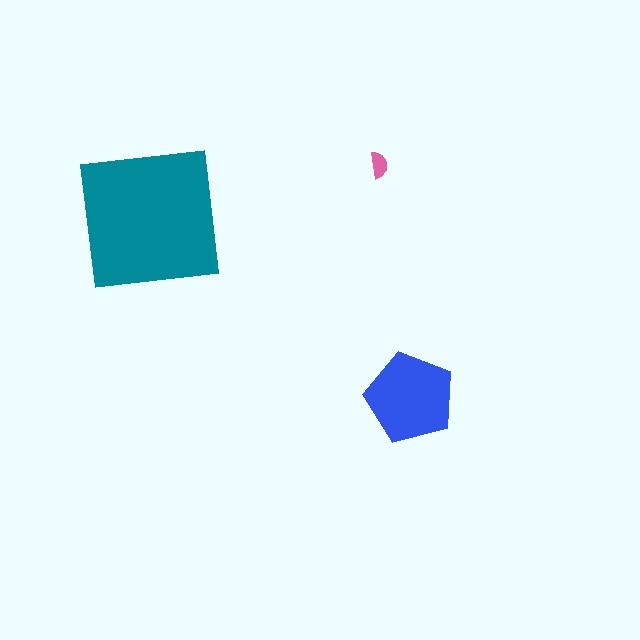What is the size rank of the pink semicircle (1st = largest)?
3rd.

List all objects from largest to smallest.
The teal square, the blue pentagon, the pink semicircle.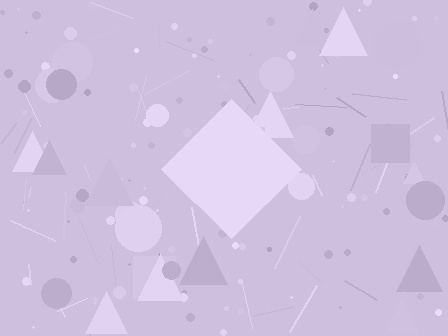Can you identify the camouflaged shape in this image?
The camouflaged shape is a diamond.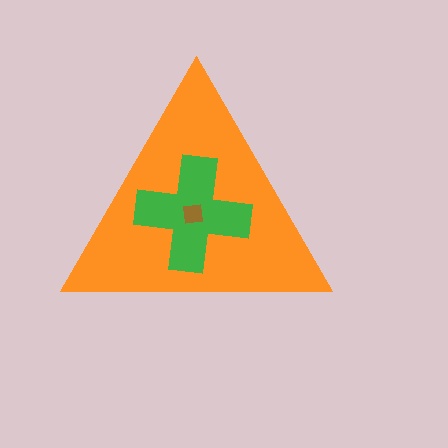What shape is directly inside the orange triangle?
The green cross.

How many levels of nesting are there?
3.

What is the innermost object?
The brown square.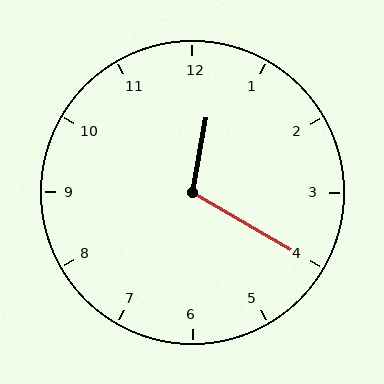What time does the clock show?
12:20.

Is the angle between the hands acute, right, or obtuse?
It is obtuse.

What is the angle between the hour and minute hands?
Approximately 110 degrees.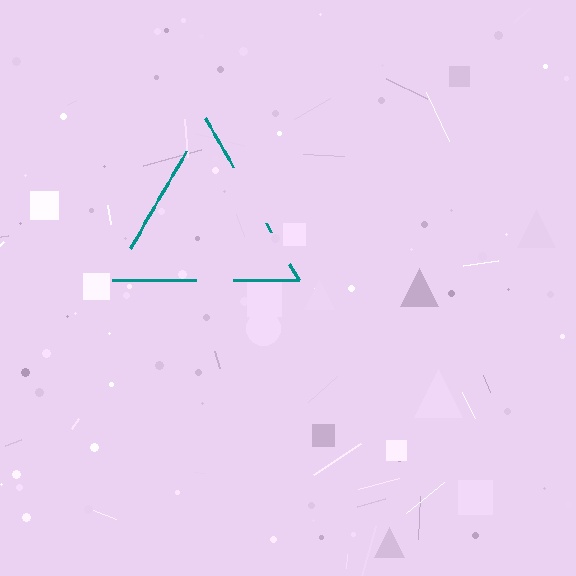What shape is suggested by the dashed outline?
The dashed outline suggests a triangle.